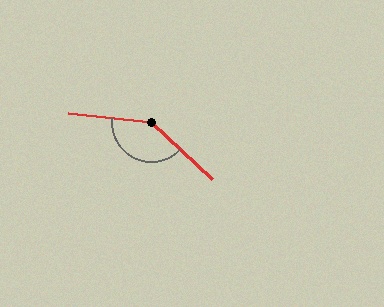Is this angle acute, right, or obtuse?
It is obtuse.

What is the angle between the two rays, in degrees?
Approximately 143 degrees.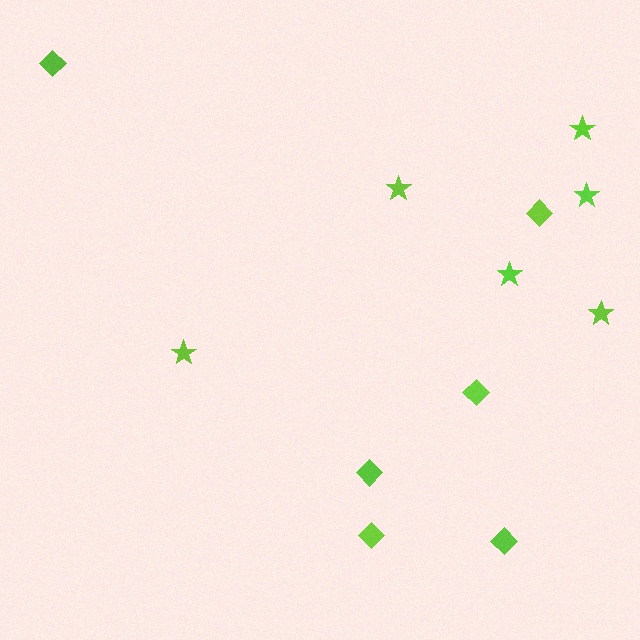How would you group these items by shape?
There are 2 groups: one group of stars (6) and one group of diamonds (6).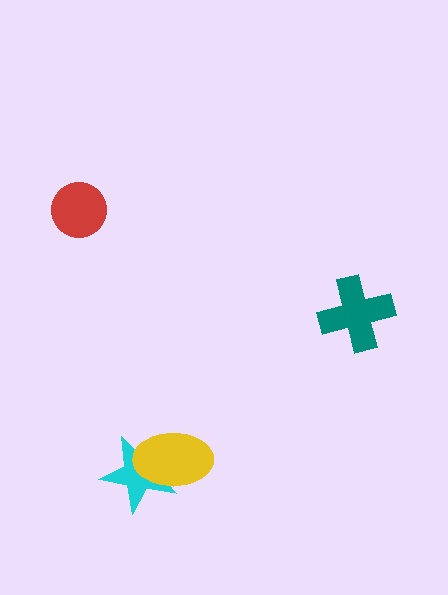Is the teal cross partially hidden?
No, no other shape covers it.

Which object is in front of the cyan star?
The yellow ellipse is in front of the cyan star.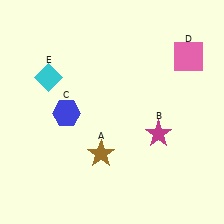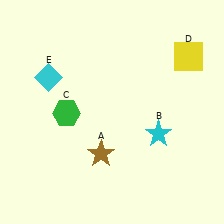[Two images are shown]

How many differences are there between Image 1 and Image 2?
There are 3 differences between the two images.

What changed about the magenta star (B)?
In Image 1, B is magenta. In Image 2, it changed to cyan.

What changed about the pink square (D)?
In Image 1, D is pink. In Image 2, it changed to yellow.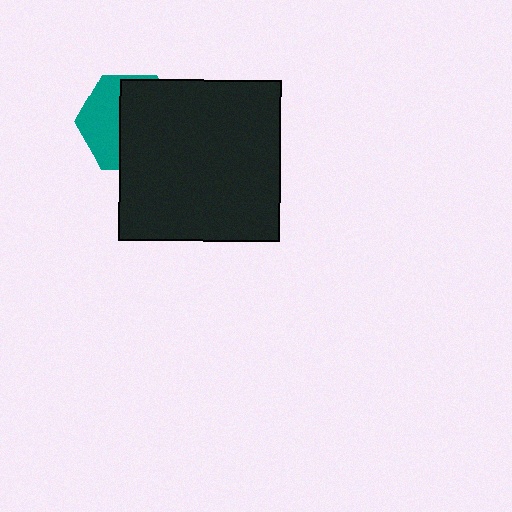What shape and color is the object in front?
The object in front is a black square.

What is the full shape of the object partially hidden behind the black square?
The partially hidden object is a teal hexagon.